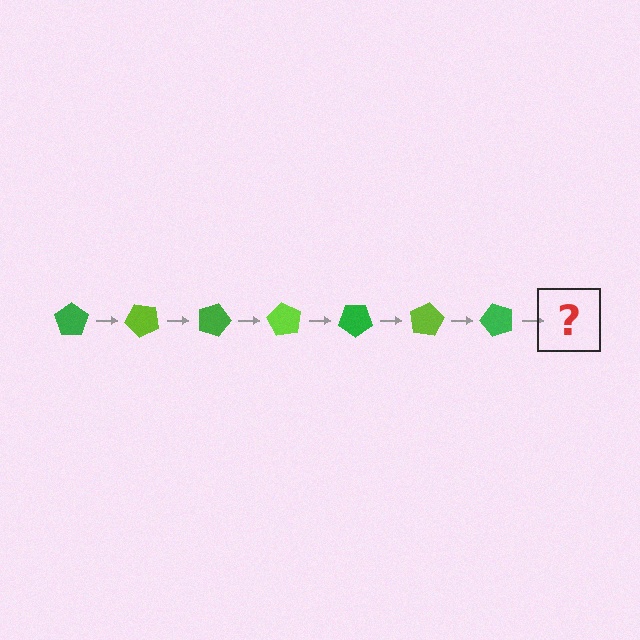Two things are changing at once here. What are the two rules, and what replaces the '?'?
The two rules are that it rotates 45 degrees each step and the color cycles through green and lime. The '?' should be a lime pentagon, rotated 315 degrees from the start.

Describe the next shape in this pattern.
It should be a lime pentagon, rotated 315 degrees from the start.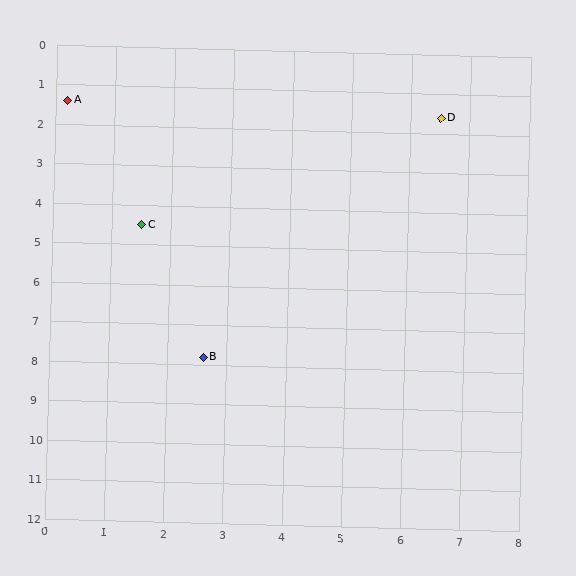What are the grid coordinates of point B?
Point B is at approximately (2.6, 7.8).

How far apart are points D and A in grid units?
Points D and A are about 6.3 grid units apart.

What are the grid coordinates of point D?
Point D is at approximately (6.5, 1.6).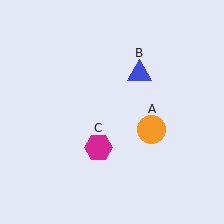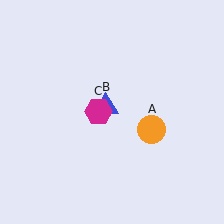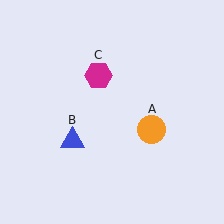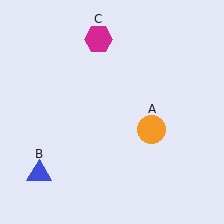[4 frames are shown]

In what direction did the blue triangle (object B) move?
The blue triangle (object B) moved down and to the left.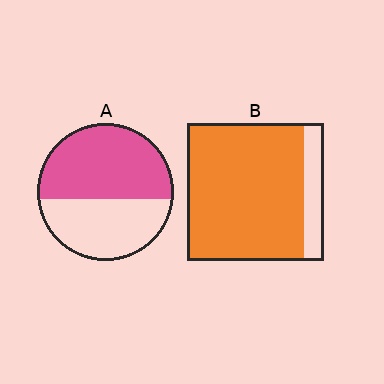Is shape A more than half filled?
Yes.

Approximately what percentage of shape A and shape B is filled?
A is approximately 55% and B is approximately 85%.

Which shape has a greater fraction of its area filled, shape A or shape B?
Shape B.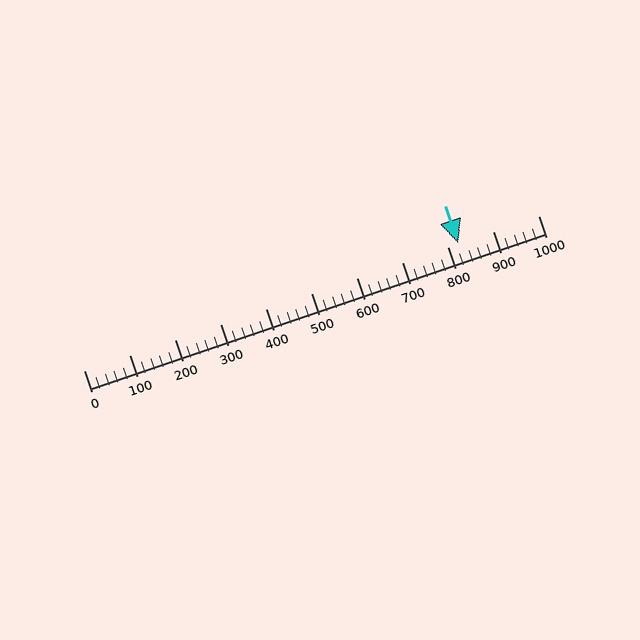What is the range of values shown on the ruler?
The ruler shows values from 0 to 1000.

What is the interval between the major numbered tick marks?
The major tick marks are spaced 100 units apart.